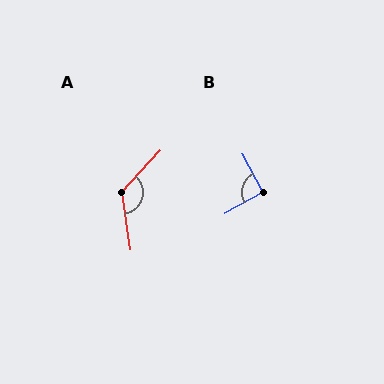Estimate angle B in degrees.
Approximately 92 degrees.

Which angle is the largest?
A, at approximately 129 degrees.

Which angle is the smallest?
B, at approximately 92 degrees.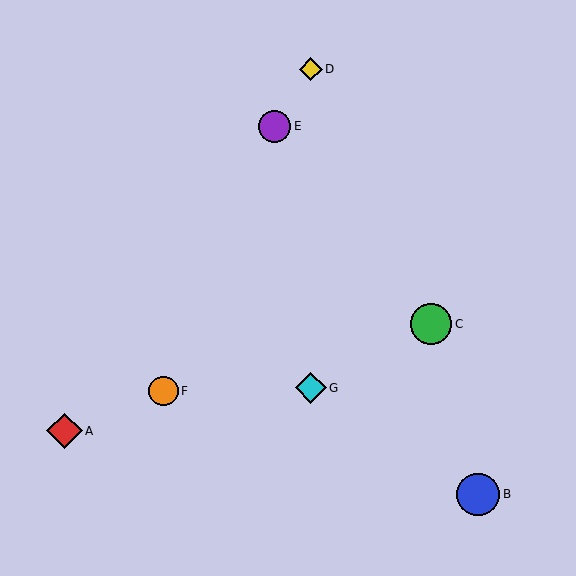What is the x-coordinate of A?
Object A is at x≈64.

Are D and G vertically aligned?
Yes, both are at x≈311.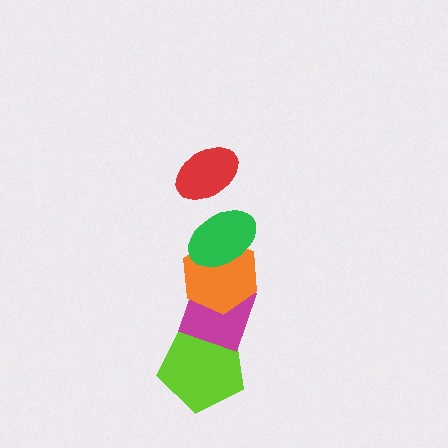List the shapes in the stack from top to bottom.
From top to bottom: the red ellipse, the green ellipse, the orange hexagon, the magenta diamond, the lime pentagon.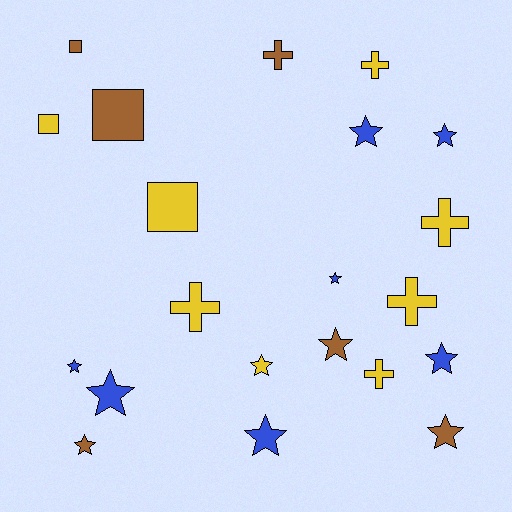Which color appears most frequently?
Yellow, with 8 objects.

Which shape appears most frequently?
Star, with 11 objects.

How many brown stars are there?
There are 3 brown stars.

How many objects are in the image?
There are 21 objects.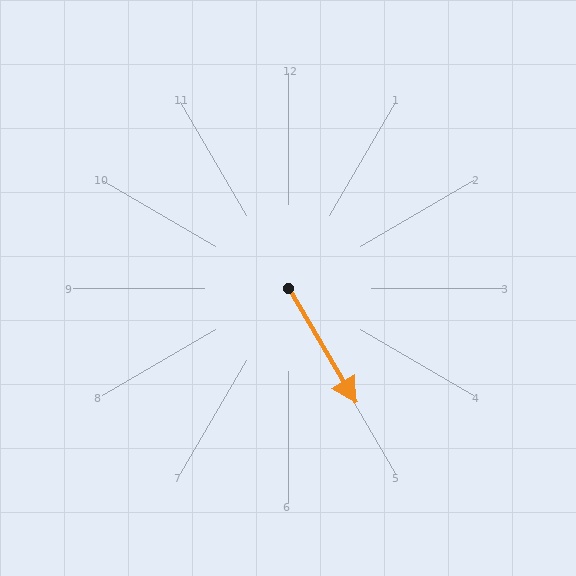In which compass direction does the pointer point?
Southeast.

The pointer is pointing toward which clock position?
Roughly 5 o'clock.